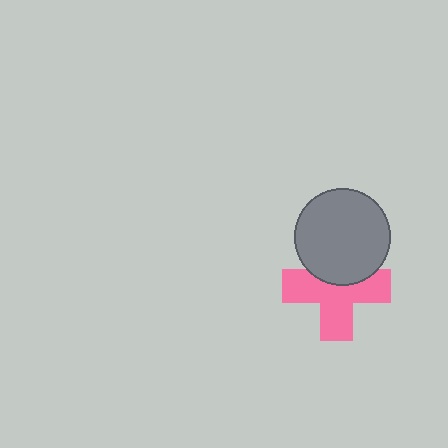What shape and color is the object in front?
The object in front is a gray circle.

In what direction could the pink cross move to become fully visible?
The pink cross could move down. That would shift it out from behind the gray circle entirely.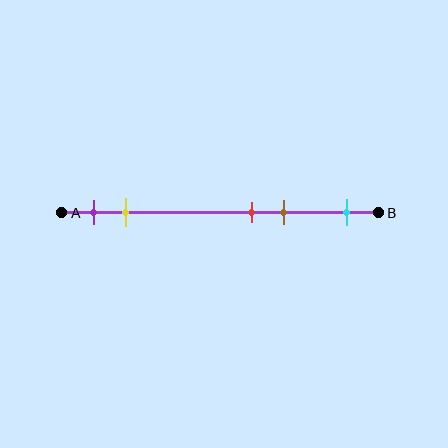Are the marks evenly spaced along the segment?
No, the marks are not evenly spaced.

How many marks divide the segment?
There are 5 marks dividing the segment.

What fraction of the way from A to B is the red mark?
The red mark is approximately 60% (0.6) of the way from A to B.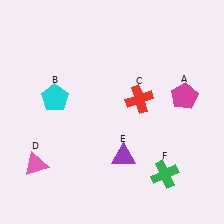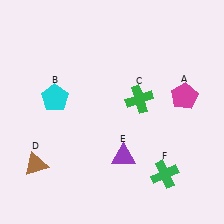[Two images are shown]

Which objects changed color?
C changed from red to green. D changed from pink to brown.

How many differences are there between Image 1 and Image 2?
There are 2 differences between the two images.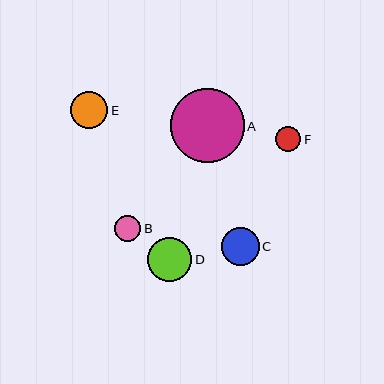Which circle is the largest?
Circle A is the largest with a size of approximately 74 pixels.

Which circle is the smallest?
Circle F is the smallest with a size of approximately 26 pixels.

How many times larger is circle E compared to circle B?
Circle E is approximately 1.4 times the size of circle B.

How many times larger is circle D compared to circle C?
Circle D is approximately 1.2 times the size of circle C.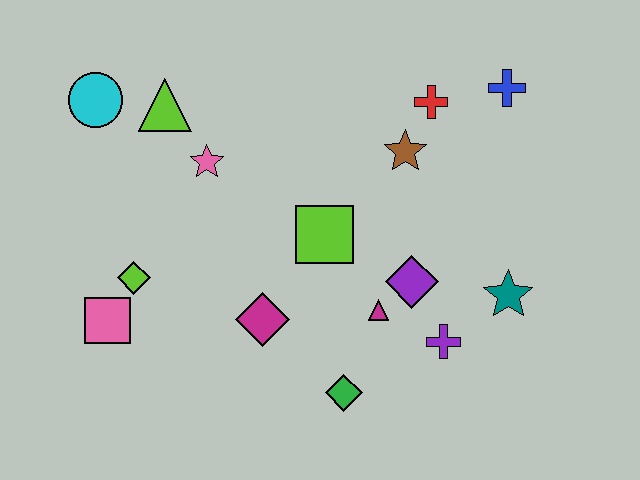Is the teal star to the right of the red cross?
Yes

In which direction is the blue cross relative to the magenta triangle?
The blue cross is above the magenta triangle.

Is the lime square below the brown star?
Yes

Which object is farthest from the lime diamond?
The blue cross is farthest from the lime diamond.